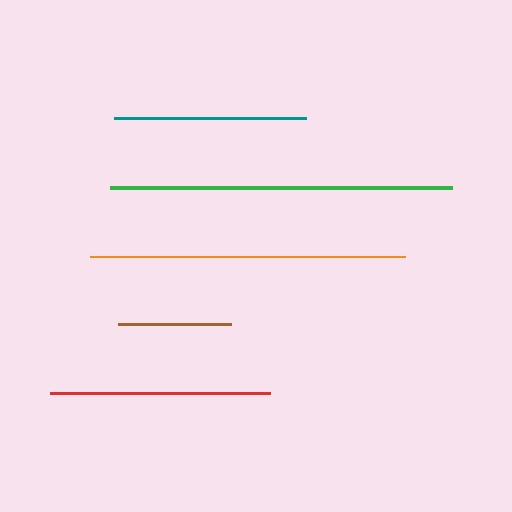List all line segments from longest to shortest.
From longest to shortest: green, orange, red, teal, brown.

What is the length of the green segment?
The green segment is approximately 342 pixels long.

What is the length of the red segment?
The red segment is approximately 220 pixels long.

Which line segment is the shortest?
The brown line is the shortest at approximately 113 pixels.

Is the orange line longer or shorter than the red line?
The orange line is longer than the red line.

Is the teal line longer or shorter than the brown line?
The teal line is longer than the brown line.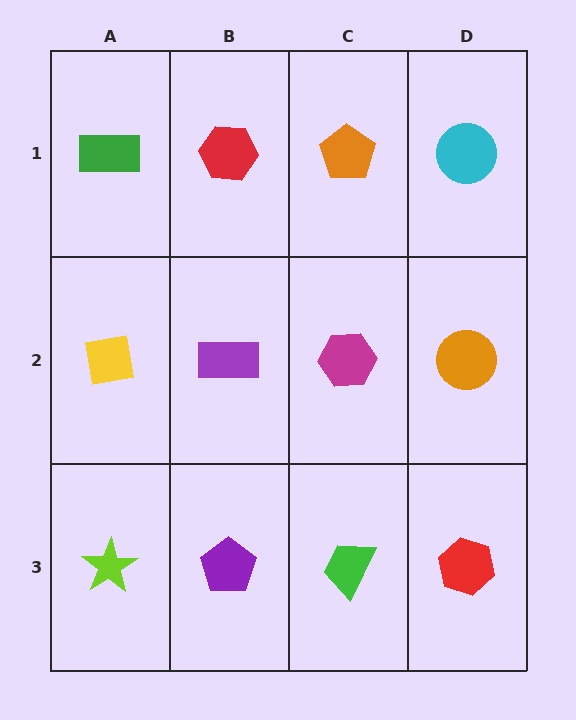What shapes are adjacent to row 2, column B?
A red hexagon (row 1, column B), a purple pentagon (row 3, column B), a yellow square (row 2, column A), a magenta hexagon (row 2, column C).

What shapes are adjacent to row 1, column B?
A purple rectangle (row 2, column B), a green rectangle (row 1, column A), an orange pentagon (row 1, column C).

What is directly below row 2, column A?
A lime star.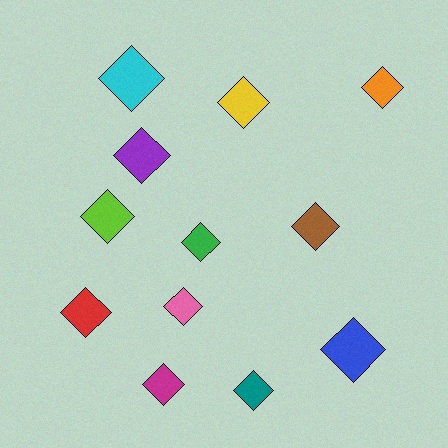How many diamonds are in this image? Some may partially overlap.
There are 12 diamonds.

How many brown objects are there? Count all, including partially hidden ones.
There is 1 brown object.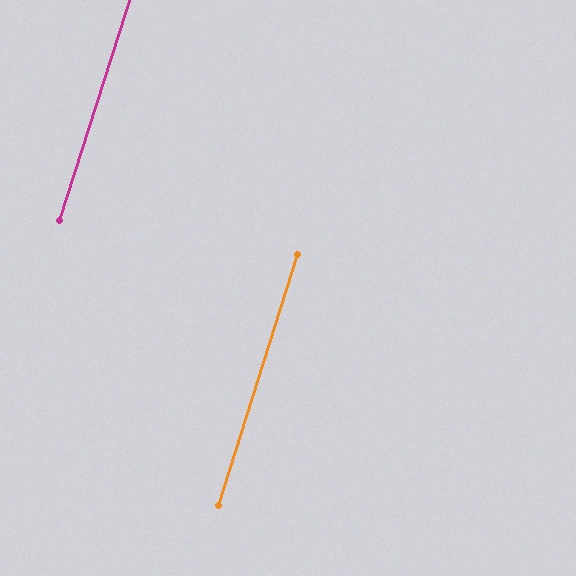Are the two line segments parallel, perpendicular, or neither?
Parallel — their directions differ by only 0.3°.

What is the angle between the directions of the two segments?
Approximately 0 degrees.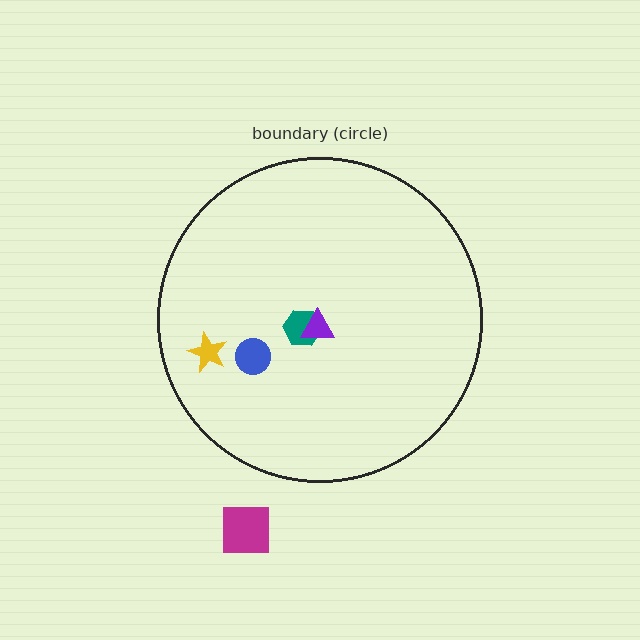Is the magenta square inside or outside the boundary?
Outside.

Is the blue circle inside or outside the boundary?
Inside.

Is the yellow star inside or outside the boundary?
Inside.